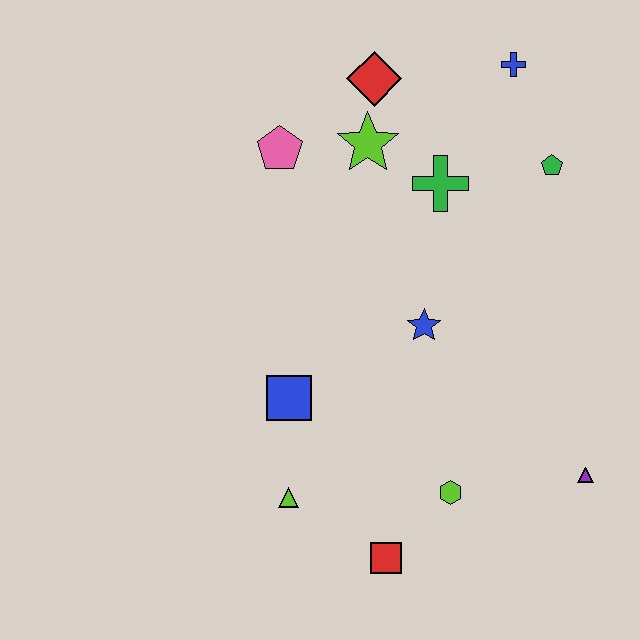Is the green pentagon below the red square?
No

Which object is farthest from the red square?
The blue cross is farthest from the red square.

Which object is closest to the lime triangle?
The blue square is closest to the lime triangle.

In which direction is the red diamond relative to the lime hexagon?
The red diamond is above the lime hexagon.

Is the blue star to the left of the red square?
No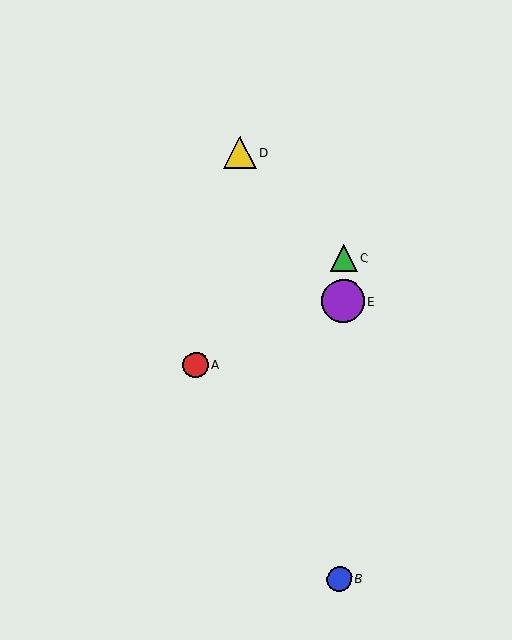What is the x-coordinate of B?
Object B is at x≈339.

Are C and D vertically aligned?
No, C is at x≈344 and D is at x≈240.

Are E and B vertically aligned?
Yes, both are at x≈343.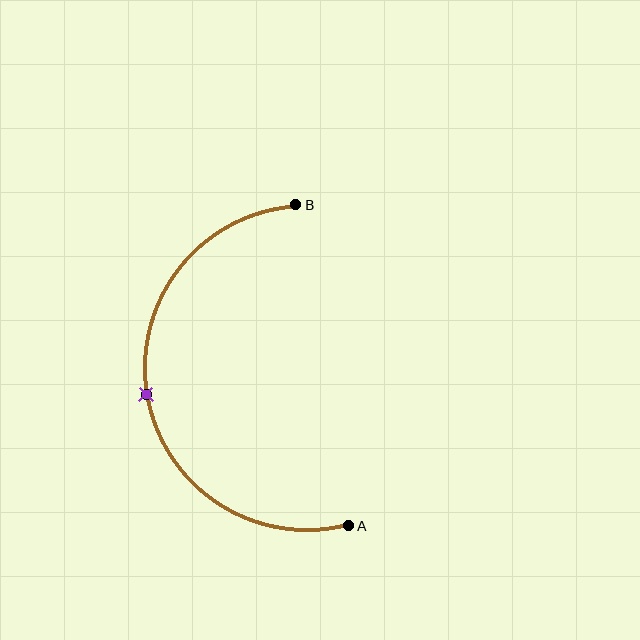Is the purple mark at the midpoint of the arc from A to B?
Yes. The purple mark lies on the arc at equal arc-length from both A and B — it is the arc midpoint.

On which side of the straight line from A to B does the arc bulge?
The arc bulges to the left of the straight line connecting A and B.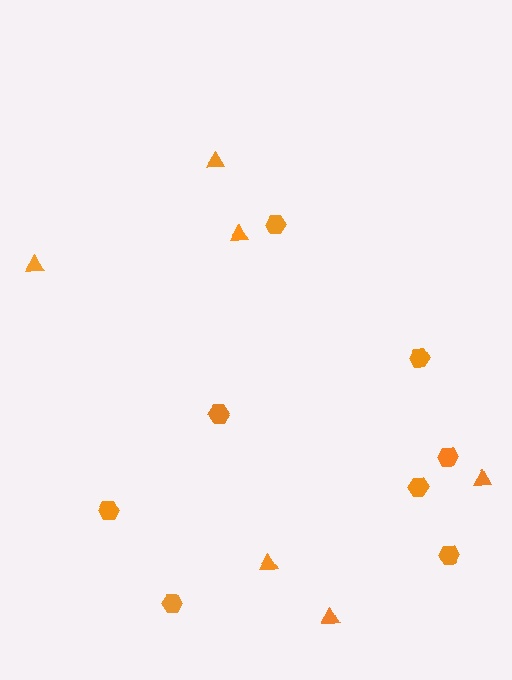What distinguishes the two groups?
There are 2 groups: one group of triangles (6) and one group of hexagons (8).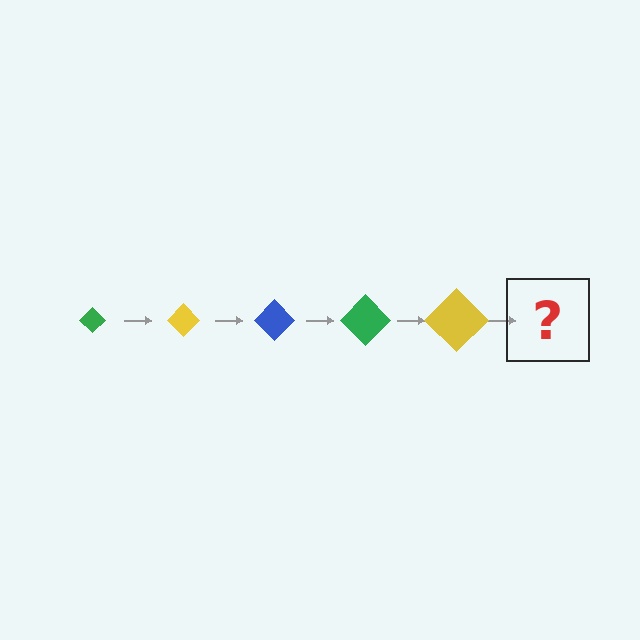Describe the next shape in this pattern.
It should be a blue diamond, larger than the previous one.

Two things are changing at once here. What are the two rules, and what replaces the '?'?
The two rules are that the diamond grows larger each step and the color cycles through green, yellow, and blue. The '?' should be a blue diamond, larger than the previous one.